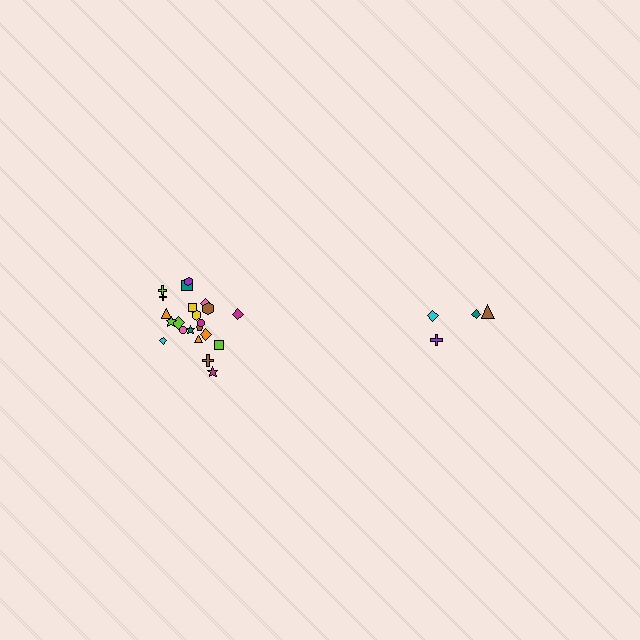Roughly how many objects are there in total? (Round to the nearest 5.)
Roughly 25 objects in total.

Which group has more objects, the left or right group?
The left group.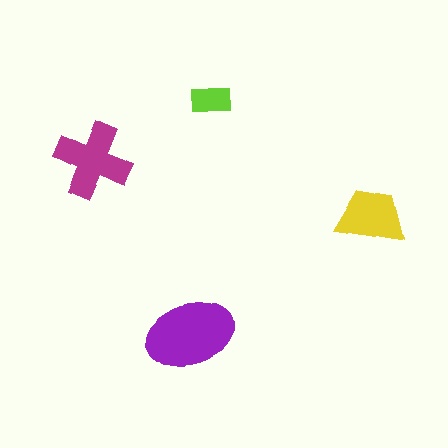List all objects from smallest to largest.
The lime rectangle, the yellow trapezoid, the magenta cross, the purple ellipse.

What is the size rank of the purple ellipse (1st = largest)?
1st.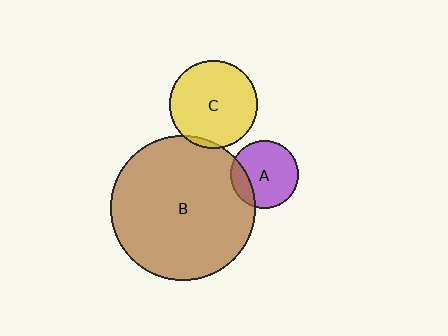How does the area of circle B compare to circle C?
Approximately 2.7 times.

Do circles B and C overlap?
Yes.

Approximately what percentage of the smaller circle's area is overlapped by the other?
Approximately 5%.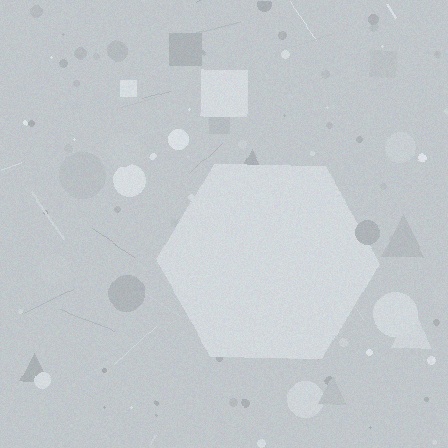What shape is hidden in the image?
A hexagon is hidden in the image.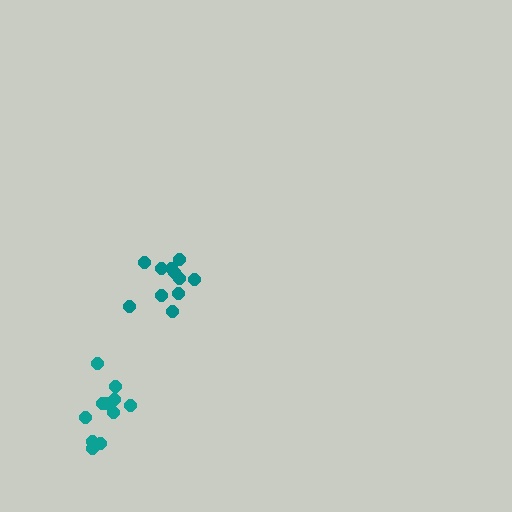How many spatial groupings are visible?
There are 2 spatial groupings.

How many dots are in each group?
Group 1: 11 dots, Group 2: 11 dots (22 total).